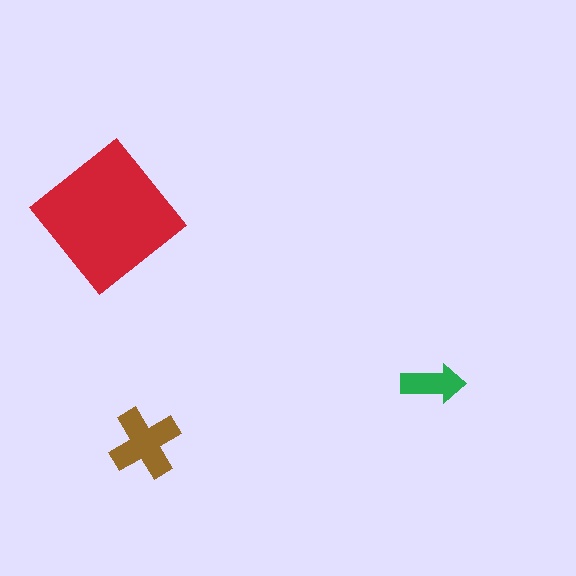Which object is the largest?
The red diamond.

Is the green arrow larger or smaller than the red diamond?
Smaller.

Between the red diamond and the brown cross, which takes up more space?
The red diamond.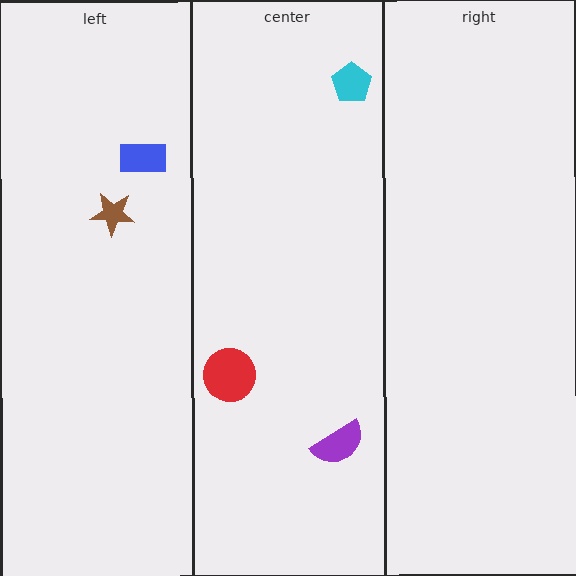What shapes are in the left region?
The brown star, the blue rectangle.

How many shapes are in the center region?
3.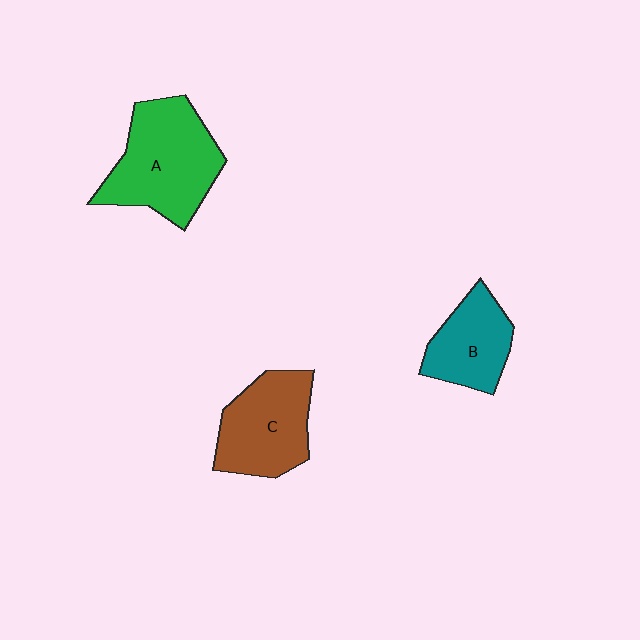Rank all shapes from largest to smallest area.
From largest to smallest: A (green), C (brown), B (teal).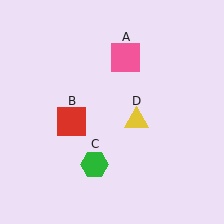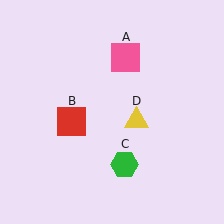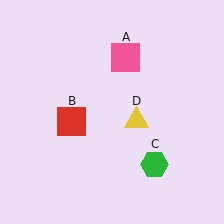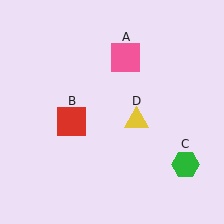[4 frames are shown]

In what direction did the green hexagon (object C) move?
The green hexagon (object C) moved right.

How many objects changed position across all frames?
1 object changed position: green hexagon (object C).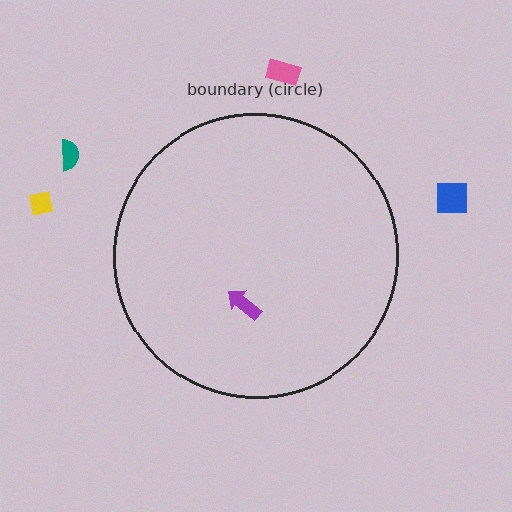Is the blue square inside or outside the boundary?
Outside.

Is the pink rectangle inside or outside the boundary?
Outside.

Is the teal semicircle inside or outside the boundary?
Outside.